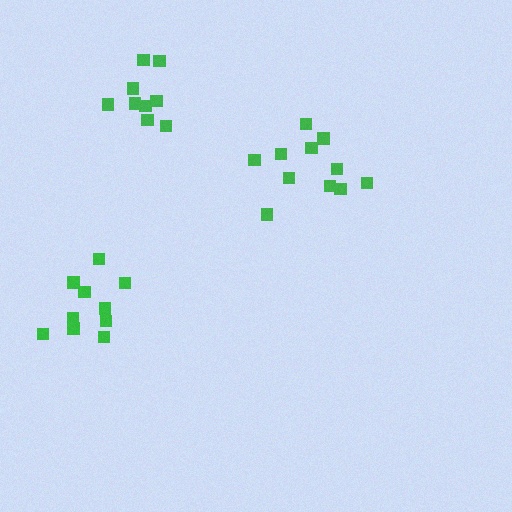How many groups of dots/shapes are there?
There are 3 groups.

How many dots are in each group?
Group 1: 9 dots, Group 2: 11 dots, Group 3: 10 dots (30 total).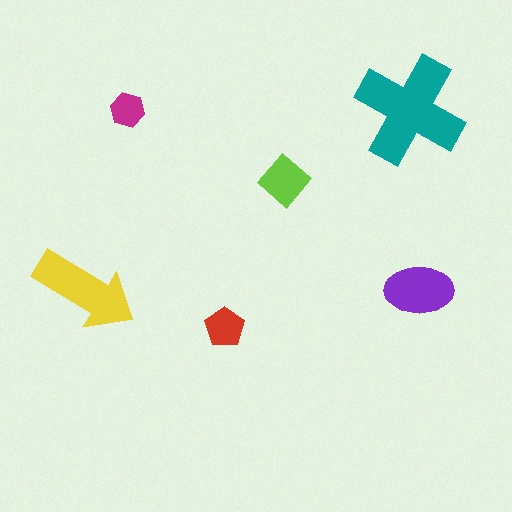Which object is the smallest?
The magenta hexagon.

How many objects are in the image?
There are 6 objects in the image.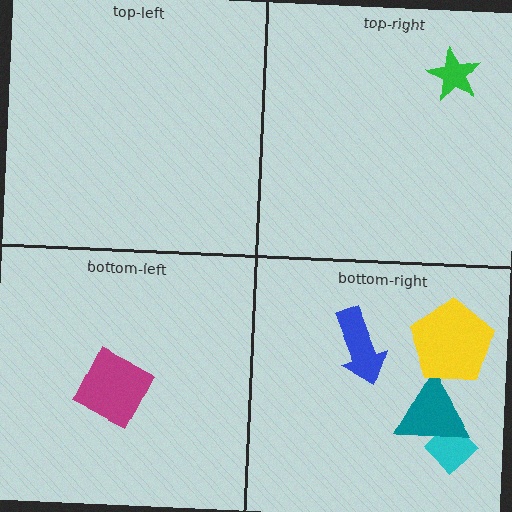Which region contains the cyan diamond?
The bottom-right region.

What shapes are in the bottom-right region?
The cyan diamond, the teal triangle, the yellow pentagon, the blue arrow.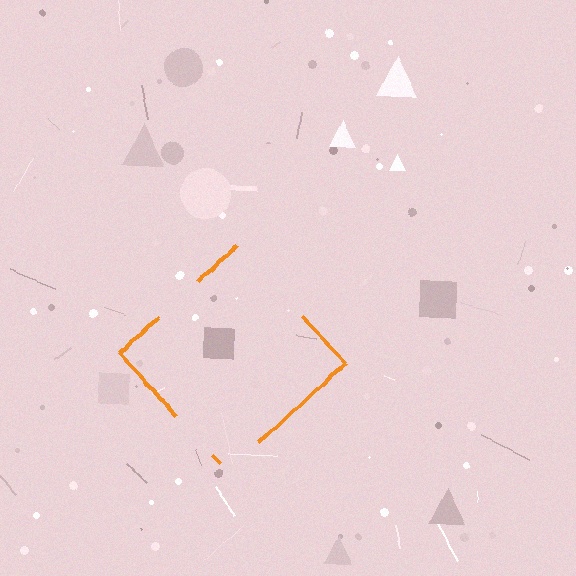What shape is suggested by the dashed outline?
The dashed outline suggests a diamond.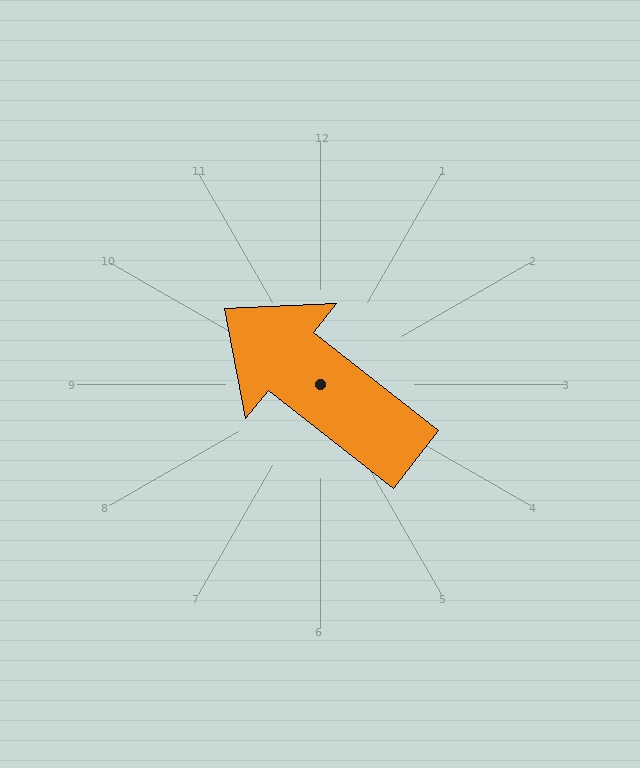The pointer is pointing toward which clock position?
Roughly 10 o'clock.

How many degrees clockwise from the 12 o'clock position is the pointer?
Approximately 308 degrees.